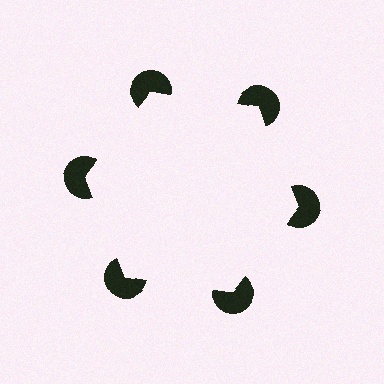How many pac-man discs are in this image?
There are 6 — one at each vertex of the illusory hexagon.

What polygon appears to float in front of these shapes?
An illusory hexagon — its edges are inferred from the aligned wedge cuts in the pac-man discs, not physically drawn.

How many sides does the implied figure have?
6 sides.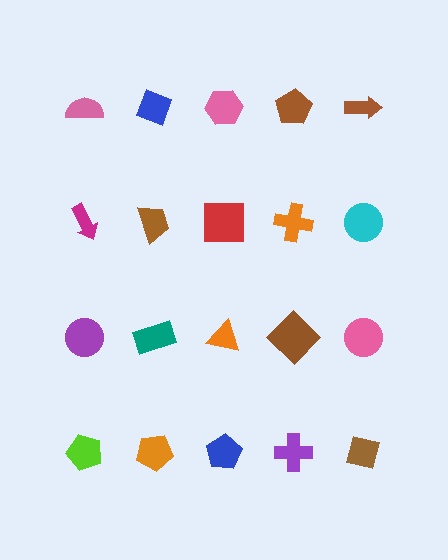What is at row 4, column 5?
A brown square.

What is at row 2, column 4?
An orange cross.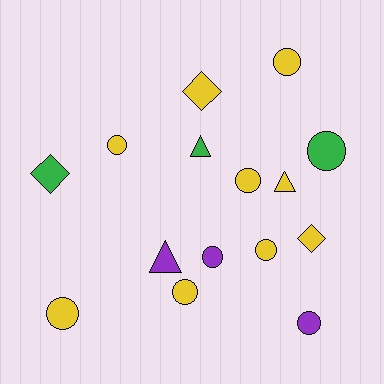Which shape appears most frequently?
Circle, with 9 objects.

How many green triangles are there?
There is 1 green triangle.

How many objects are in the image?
There are 15 objects.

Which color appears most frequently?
Yellow, with 9 objects.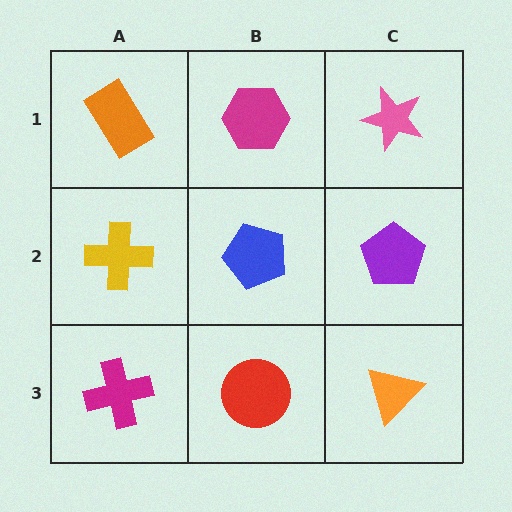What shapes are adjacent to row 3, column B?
A blue pentagon (row 2, column B), a magenta cross (row 3, column A), an orange triangle (row 3, column C).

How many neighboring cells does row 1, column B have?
3.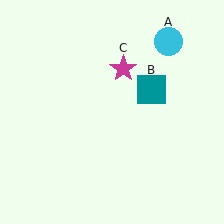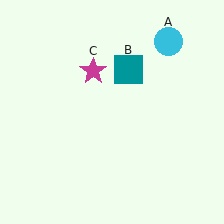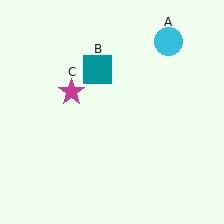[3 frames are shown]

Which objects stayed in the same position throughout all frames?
Cyan circle (object A) remained stationary.